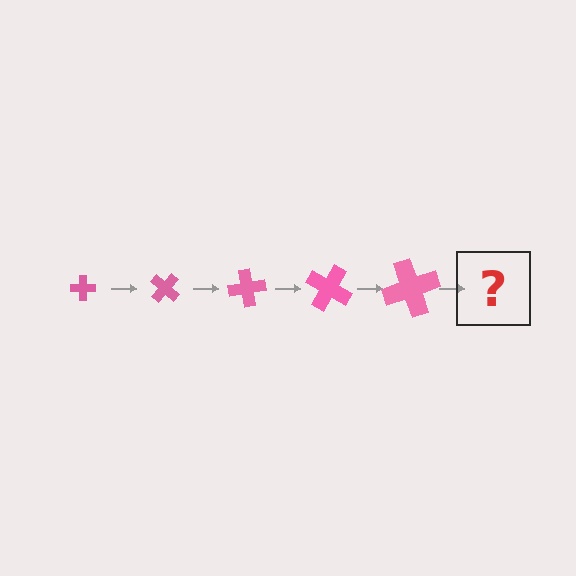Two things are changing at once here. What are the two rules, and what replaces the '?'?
The two rules are that the cross grows larger each step and it rotates 40 degrees each step. The '?' should be a cross, larger than the previous one and rotated 200 degrees from the start.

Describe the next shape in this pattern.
It should be a cross, larger than the previous one and rotated 200 degrees from the start.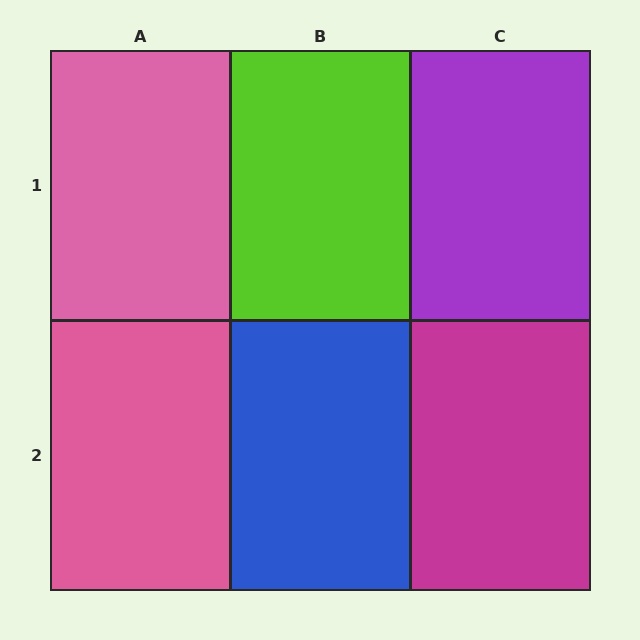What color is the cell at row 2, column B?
Blue.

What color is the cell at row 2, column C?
Magenta.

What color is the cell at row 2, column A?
Pink.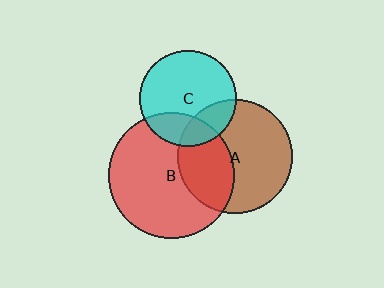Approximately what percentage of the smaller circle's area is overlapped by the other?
Approximately 25%.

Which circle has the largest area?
Circle B (red).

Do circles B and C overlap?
Yes.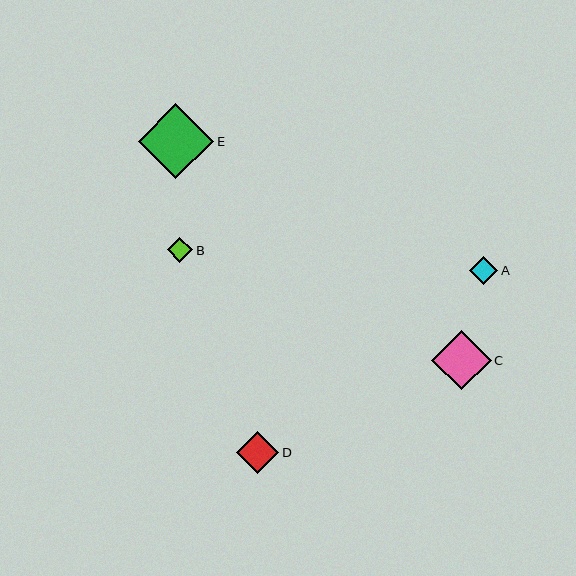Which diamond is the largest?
Diamond E is the largest with a size of approximately 75 pixels.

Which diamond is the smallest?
Diamond B is the smallest with a size of approximately 25 pixels.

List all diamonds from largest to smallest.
From largest to smallest: E, C, D, A, B.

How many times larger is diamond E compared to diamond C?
Diamond E is approximately 1.3 times the size of diamond C.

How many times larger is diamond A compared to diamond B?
Diamond A is approximately 1.1 times the size of diamond B.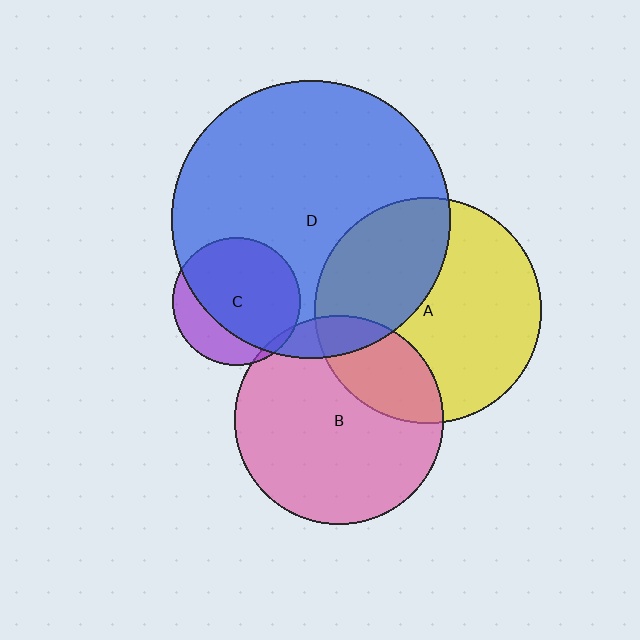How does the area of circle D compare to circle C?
Approximately 4.7 times.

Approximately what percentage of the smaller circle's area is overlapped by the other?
Approximately 5%.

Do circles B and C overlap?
Yes.